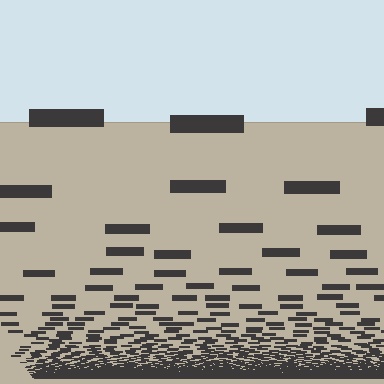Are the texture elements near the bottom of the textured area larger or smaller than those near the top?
Smaller. The gradient is inverted — elements near the bottom are smaller and denser.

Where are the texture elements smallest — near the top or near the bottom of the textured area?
Near the bottom.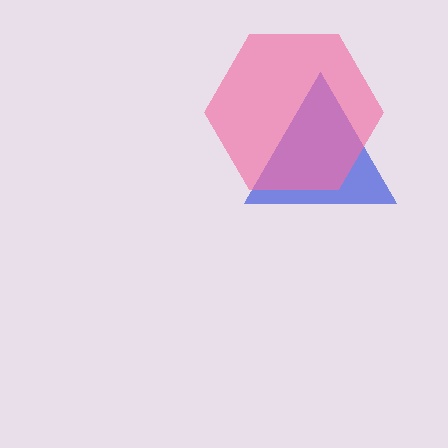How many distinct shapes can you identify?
There are 2 distinct shapes: a blue triangle, a pink hexagon.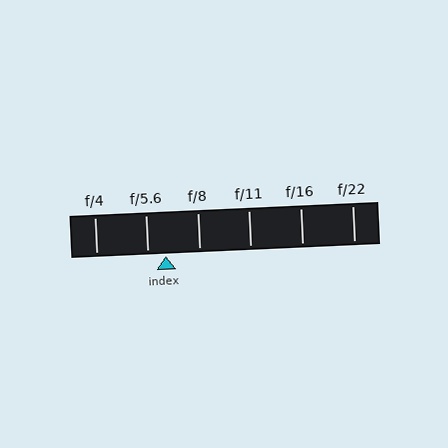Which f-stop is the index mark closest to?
The index mark is closest to f/5.6.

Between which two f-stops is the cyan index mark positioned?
The index mark is between f/5.6 and f/8.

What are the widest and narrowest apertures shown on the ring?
The widest aperture shown is f/4 and the narrowest is f/22.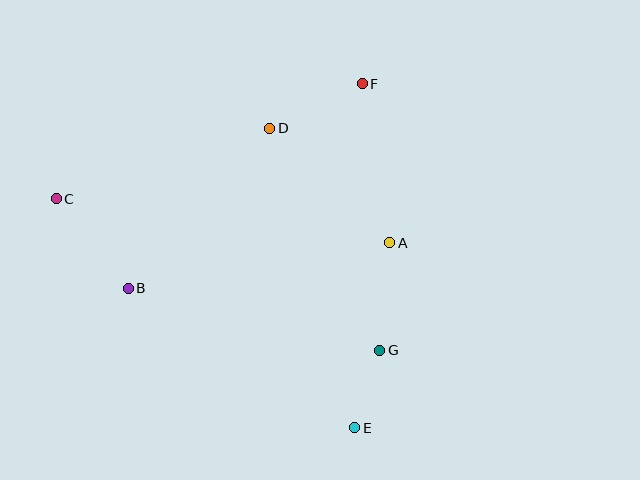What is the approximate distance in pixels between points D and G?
The distance between D and G is approximately 248 pixels.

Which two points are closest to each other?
Points E and G are closest to each other.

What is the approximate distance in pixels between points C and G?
The distance between C and G is approximately 357 pixels.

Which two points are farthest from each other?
Points C and E are farthest from each other.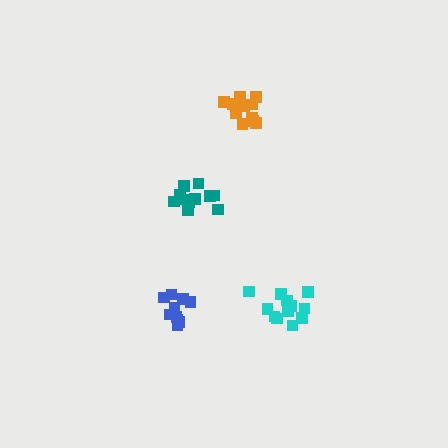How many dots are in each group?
Group 1: 12 dots, Group 2: 10 dots, Group 3: 13 dots, Group 4: 11 dots (46 total).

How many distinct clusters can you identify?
There are 4 distinct clusters.